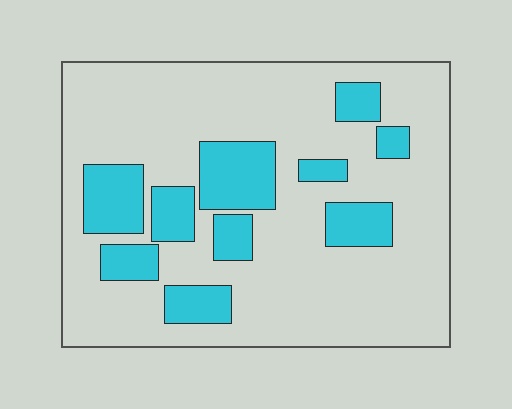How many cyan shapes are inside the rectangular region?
10.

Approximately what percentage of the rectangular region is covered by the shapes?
Approximately 25%.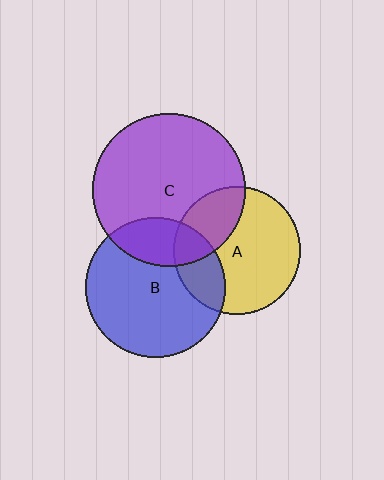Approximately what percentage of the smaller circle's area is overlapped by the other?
Approximately 25%.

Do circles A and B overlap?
Yes.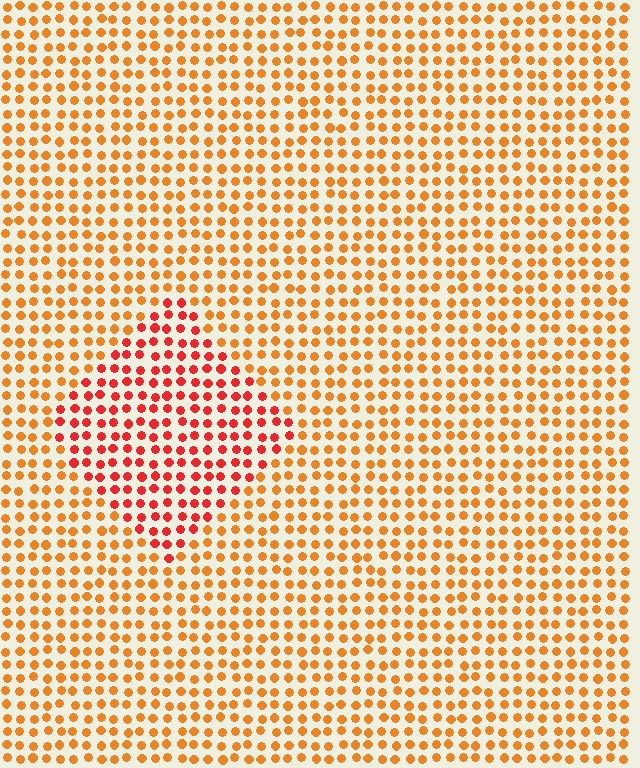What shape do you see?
I see a diamond.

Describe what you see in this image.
The image is filled with small orange elements in a uniform arrangement. A diamond-shaped region is visible where the elements are tinted to a slightly different hue, forming a subtle color boundary.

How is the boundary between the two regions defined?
The boundary is defined purely by a slight shift in hue (about 31 degrees). Spacing, size, and orientation are identical on both sides.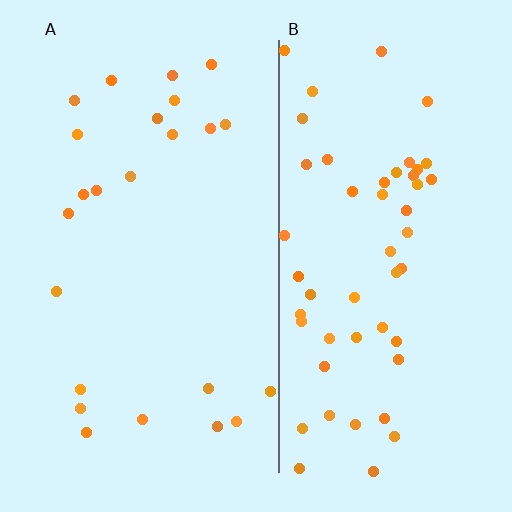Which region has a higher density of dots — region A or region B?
B (the right).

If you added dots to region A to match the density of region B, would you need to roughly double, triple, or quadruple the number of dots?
Approximately double.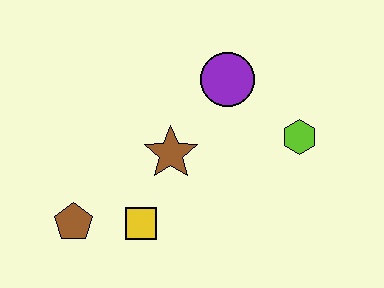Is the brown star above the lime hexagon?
No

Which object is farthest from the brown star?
The lime hexagon is farthest from the brown star.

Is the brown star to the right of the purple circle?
No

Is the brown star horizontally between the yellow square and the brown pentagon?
No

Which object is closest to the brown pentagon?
The yellow square is closest to the brown pentagon.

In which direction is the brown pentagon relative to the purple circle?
The brown pentagon is to the left of the purple circle.